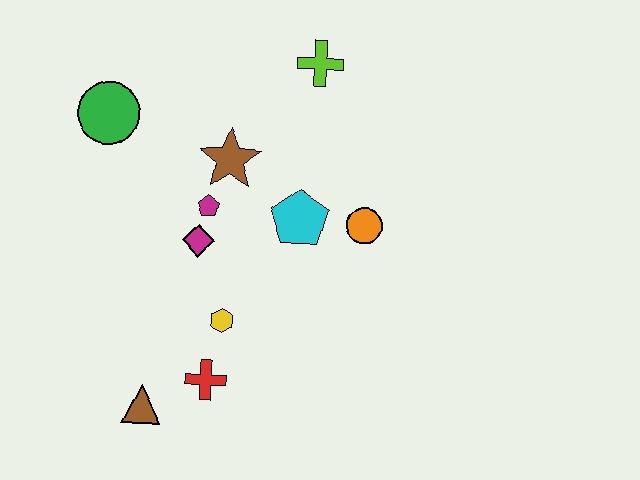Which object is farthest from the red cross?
The lime cross is farthest from the red cross.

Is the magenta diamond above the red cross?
Yes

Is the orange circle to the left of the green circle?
No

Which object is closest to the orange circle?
The cyan pentagon is closest to the orange circle.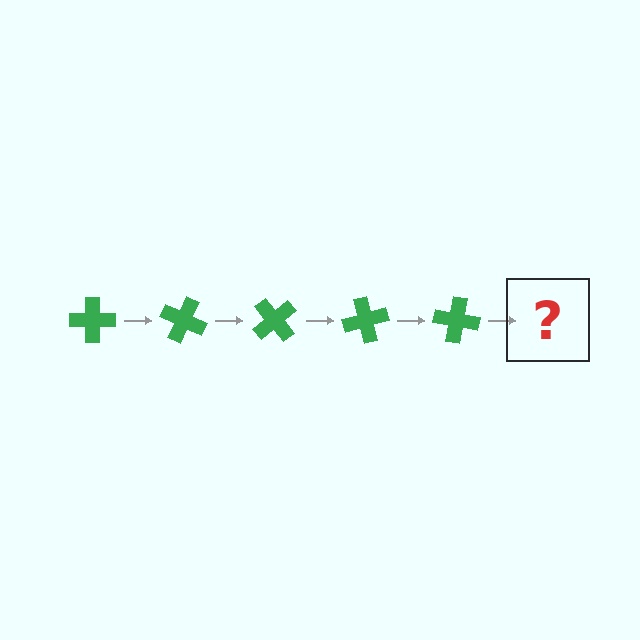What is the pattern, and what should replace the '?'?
The pattern is that the cross rotates 25 degrees each step. The '?' should be a green cross rotated 125 degrees.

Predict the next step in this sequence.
The next step is a green cross rotated 125 degrees.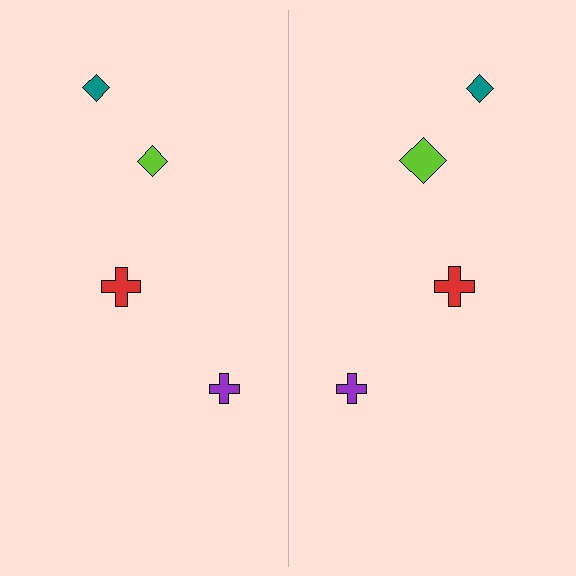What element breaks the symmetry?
The lime diamond on the right side has a different size than its mirror counterpart.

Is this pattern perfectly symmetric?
No, the pattern is not perfectly symmetric. The lime diamond on the right side has a different size than its mirror counterpart.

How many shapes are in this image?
There are 8 shapes in this image.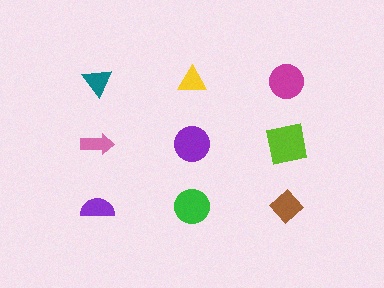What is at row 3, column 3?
A brown diamond.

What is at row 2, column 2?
A purple circle.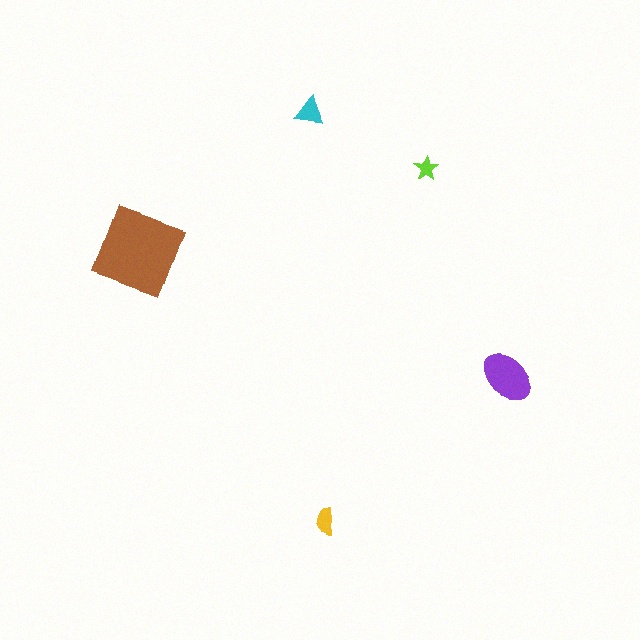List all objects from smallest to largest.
The lime star, the yellow semicircle, the cyan triangle, the purple ellipse, the brown square.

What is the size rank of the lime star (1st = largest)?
5th.